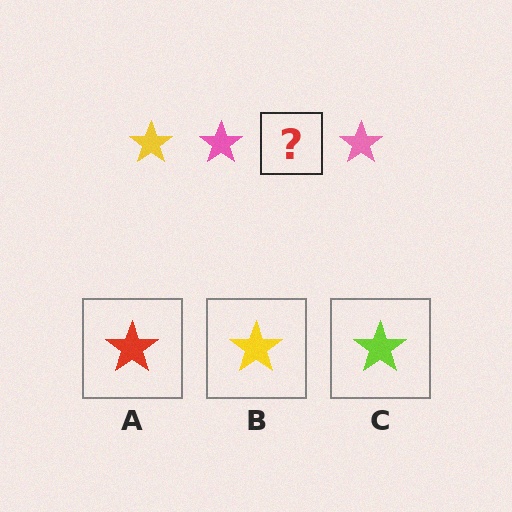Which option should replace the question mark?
Option B.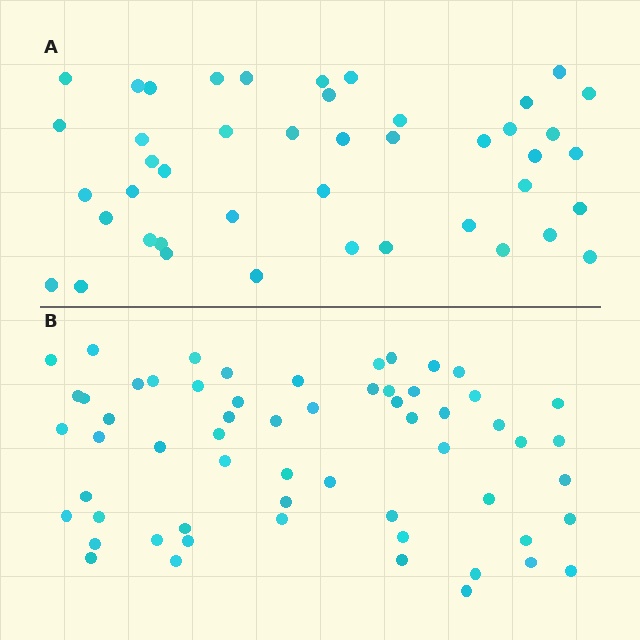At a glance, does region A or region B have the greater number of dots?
Region B (the bottom region) has more dots.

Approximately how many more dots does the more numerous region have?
Region B has approximately 15 more dots than region A.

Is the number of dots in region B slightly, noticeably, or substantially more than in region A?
Region B has noticeably more, but not dramatically so. The ratio is roughly 1.4 to 1.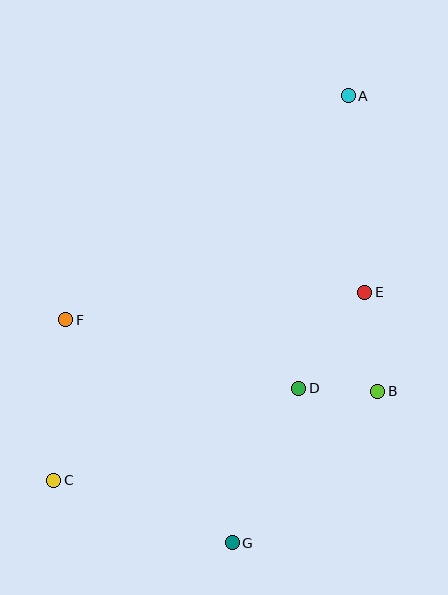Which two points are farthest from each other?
Points A and C are farthest from each other.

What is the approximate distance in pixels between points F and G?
The distance between F and G is approximately 278 pixels.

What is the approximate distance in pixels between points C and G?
The distance between C and G is approximately 189 pixels.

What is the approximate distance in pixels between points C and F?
The distance between C and F is approximately 161 pixels.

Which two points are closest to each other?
Points B and D are closest to each other.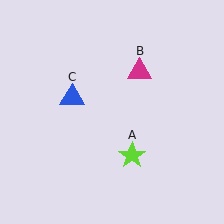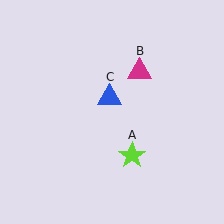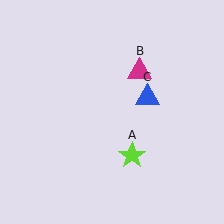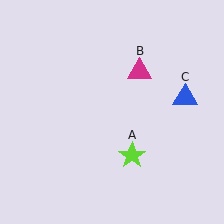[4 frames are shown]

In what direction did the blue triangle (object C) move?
The blue triangle (object C) moved right.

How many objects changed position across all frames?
1 object changed position: blue triangle (object C).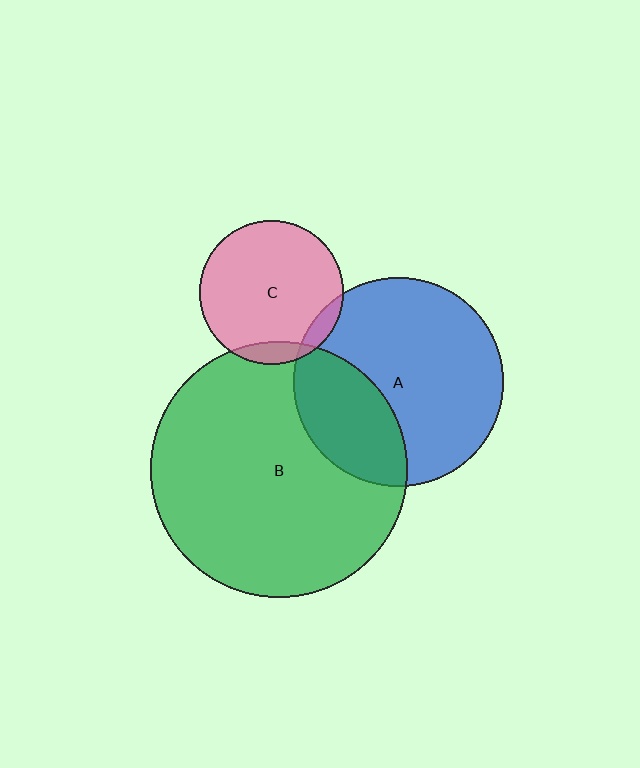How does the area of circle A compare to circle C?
Approximately 2.1 times.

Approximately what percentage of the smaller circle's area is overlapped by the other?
Approximately 10%.